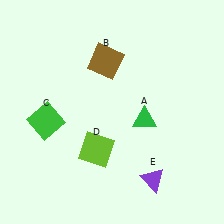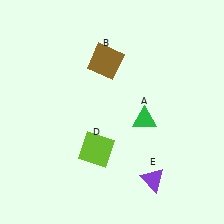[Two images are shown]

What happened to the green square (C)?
The green square (C) was removed in Image 2. It was in the bottom-left area of Image 1.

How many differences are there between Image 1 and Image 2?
There is 1 difference between the two images.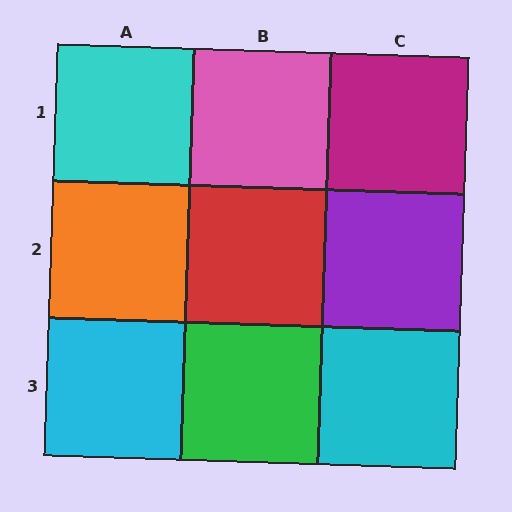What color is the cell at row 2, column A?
Orange.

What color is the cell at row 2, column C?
Purple.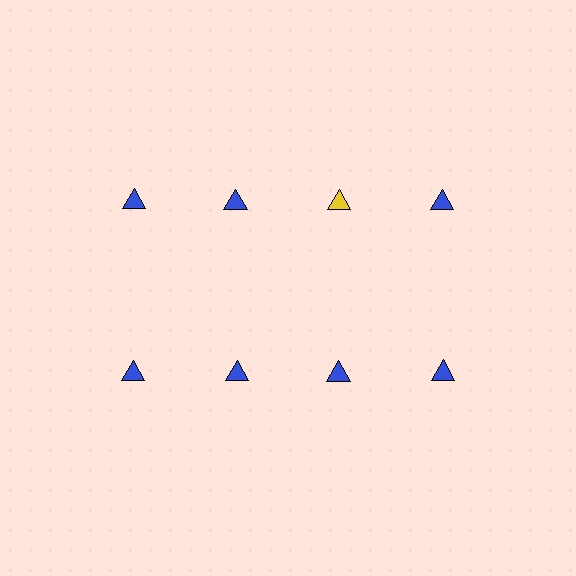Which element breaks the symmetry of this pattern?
The yellow triangle in the top row, center column breaks the symmetry. All other shapes are blue triangles.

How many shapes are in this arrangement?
There are 8 shapes arranged in a grid pattern.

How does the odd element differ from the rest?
It has a different color: yellow instead of blue.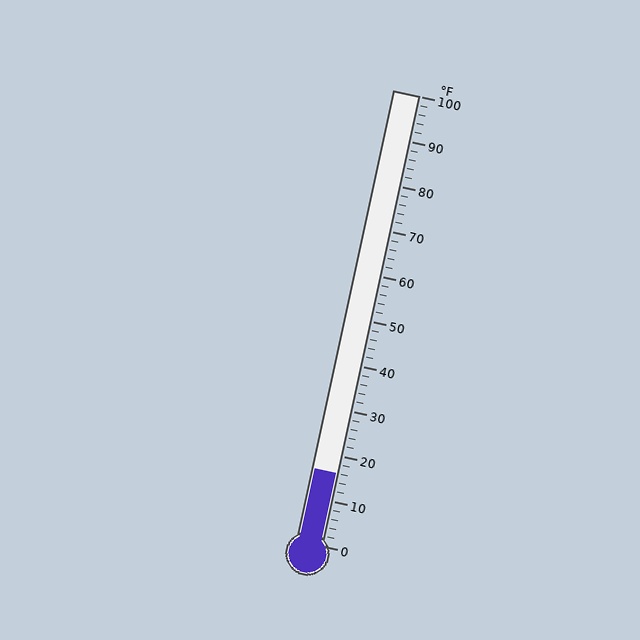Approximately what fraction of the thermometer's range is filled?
The thermometer is filled to approximately 15% of its range.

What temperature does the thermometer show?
The thermometer shows approximately 16°F.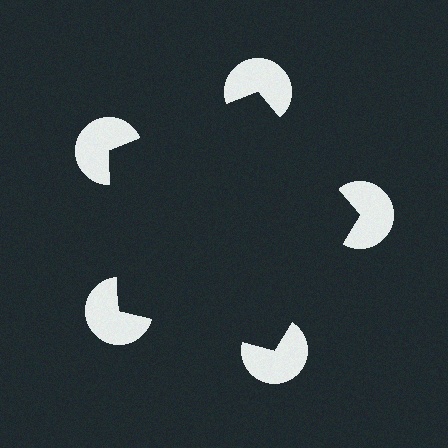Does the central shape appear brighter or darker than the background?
It typically appears slightly darker than the background, even though no actual brightness change is drawn.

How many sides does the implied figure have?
5 sides.